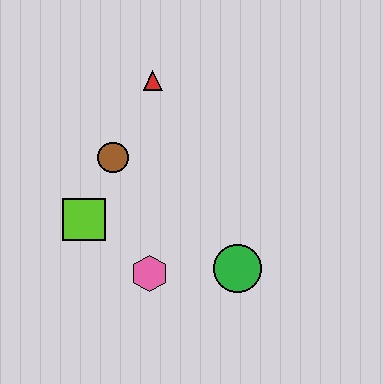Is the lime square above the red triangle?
No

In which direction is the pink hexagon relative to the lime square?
The pink hexagon is to the right of the lime square.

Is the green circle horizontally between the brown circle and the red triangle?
No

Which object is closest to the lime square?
The brown circle is closest to the lime square.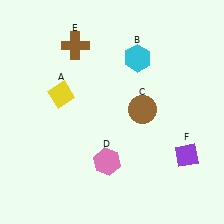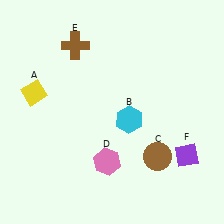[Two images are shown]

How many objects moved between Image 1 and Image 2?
3 objects moved between the two images.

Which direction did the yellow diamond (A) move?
The yellow diamond (A) moved left.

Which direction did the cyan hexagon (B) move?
The cyan hexagon (B) moved down.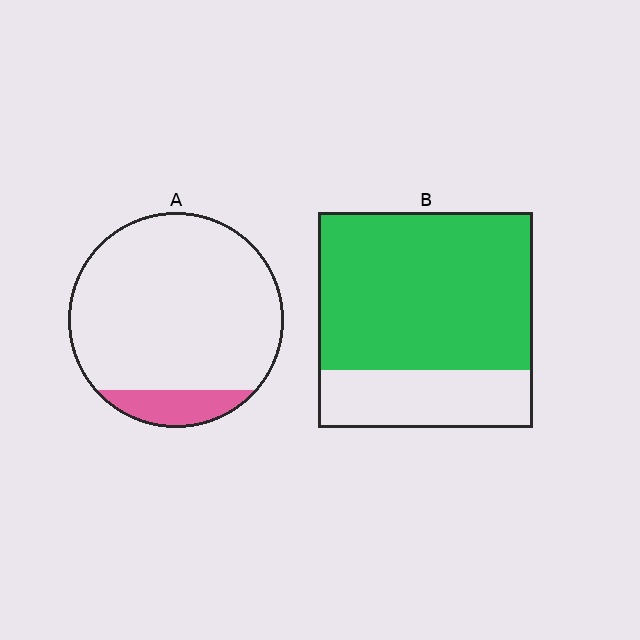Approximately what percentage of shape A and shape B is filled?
A is approximately 10% and B is approximately 75%.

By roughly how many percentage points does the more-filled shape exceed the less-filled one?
By roughly 60 percentage points (B over A).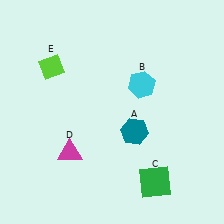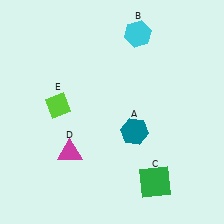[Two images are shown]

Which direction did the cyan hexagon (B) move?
The cyan hexagon (B) moved up.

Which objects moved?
The objects that moved are: the cyan hexagon (B), the lime diamond (E).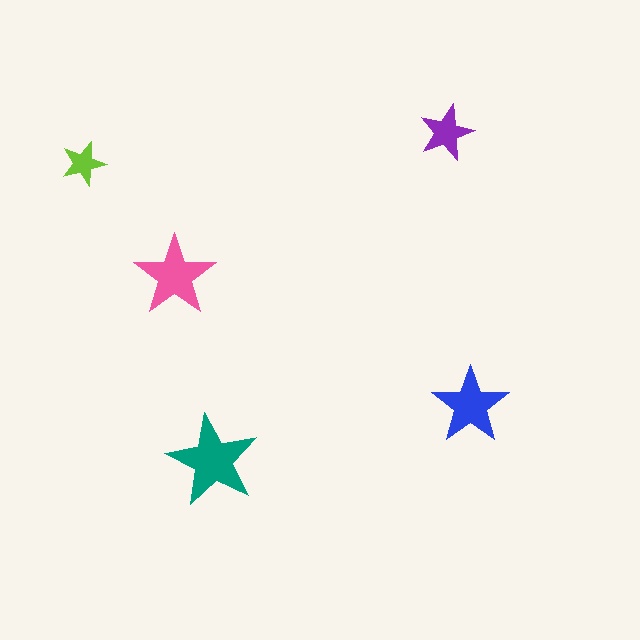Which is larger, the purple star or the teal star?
The teal one.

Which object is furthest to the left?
The lime star is leftmost.